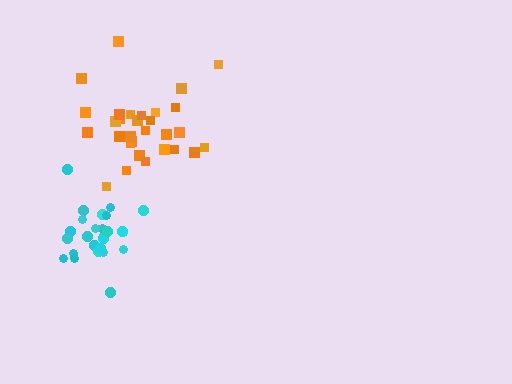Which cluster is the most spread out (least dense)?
Orange.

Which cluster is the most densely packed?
Cyan.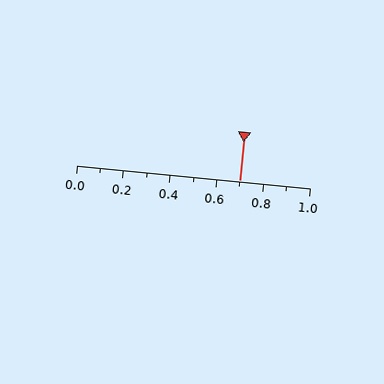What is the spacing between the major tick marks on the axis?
The major ticks are spaced 0.2 apart.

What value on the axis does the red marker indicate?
The marker indicates approximately 0.7.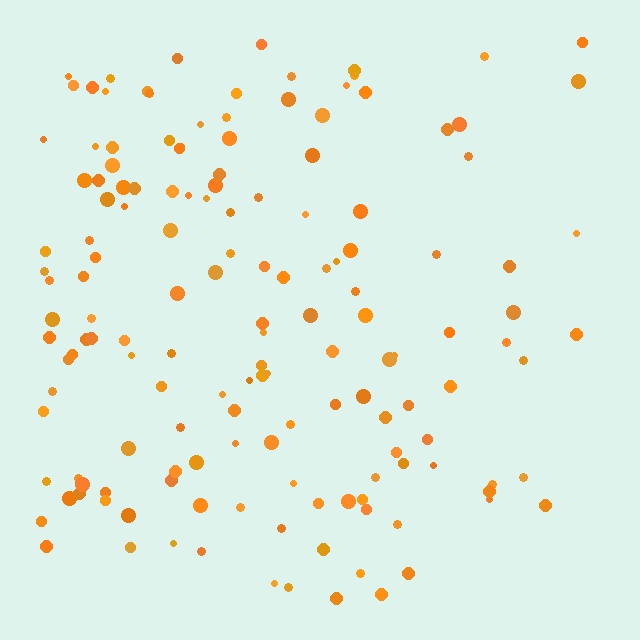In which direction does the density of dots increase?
From right to left, with the left side densest.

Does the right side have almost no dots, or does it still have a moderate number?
Still a moderate number, just noticeably fewer than the left.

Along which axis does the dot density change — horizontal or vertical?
Horizontal.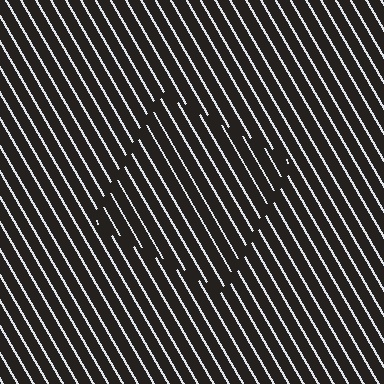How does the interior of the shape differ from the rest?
The interior of the shape contains the same grating, shifted by half a period — the contour is defined by the phase discontinuity where line-ends from the inner and outer gratings abut.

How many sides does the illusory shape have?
4 sides — the line-ends trace a square.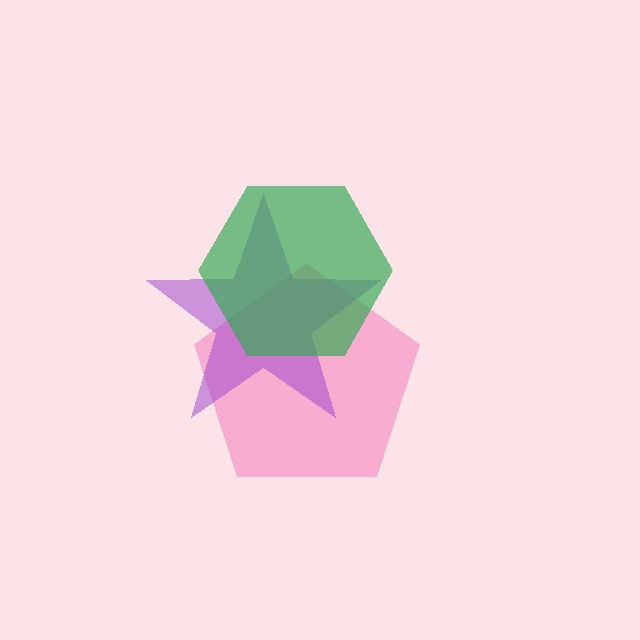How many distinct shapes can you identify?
There are 3 distinct shapes: a pink pentagon, a purple star, a green hexagon.